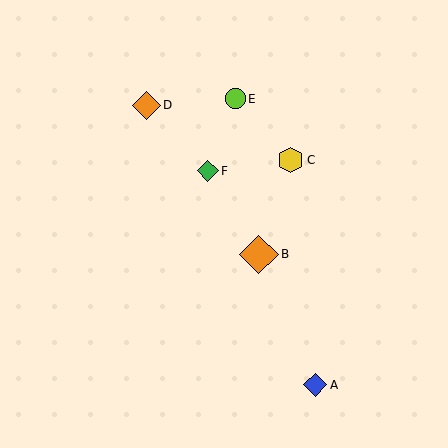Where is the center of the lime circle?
The center of the lime circle is at (235, 99).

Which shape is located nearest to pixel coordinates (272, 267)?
The orange diamond (labeled B) at (259, 255) is nearest to that location.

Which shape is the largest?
The orange diamond (labeled B) is the largest.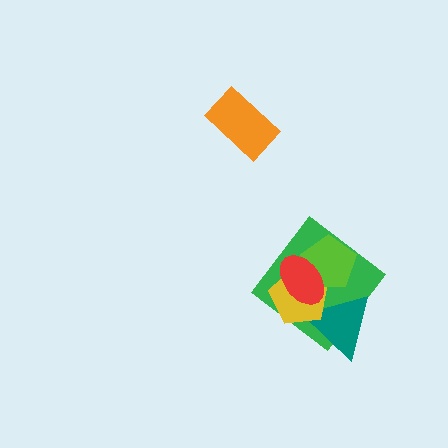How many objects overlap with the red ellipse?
4 objects overlap with the red ellipse.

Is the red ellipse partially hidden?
No, no other shape covers it.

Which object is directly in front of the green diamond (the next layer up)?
The teal triangle is directly in front of the green diamond.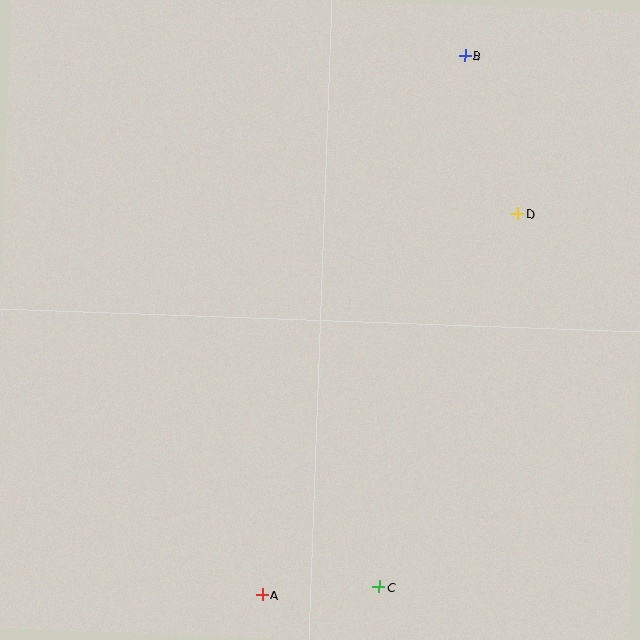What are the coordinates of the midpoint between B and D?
The midpoint between B and D is at (491, 135).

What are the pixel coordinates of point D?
Point D is at (518, 214).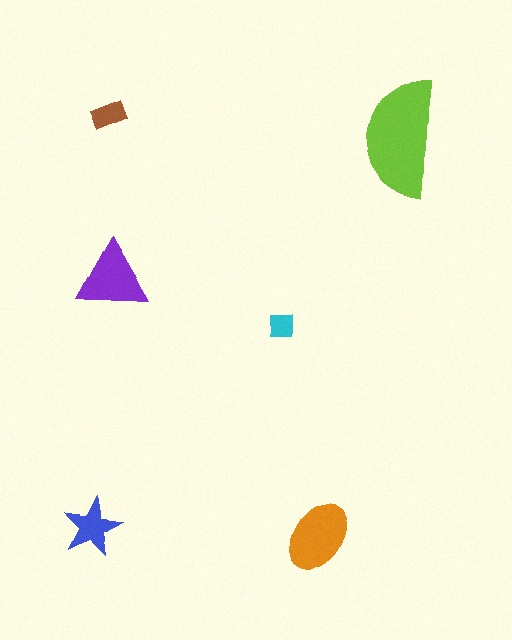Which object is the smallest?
The cyan square.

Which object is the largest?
The lime semicircle.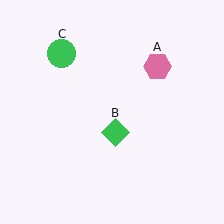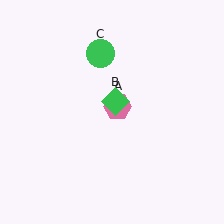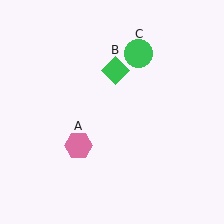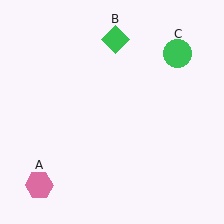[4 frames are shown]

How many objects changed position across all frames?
3 objects changed position: pink hexagon (object A), green diamond (object B), green circle (object C).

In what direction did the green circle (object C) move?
The green circle (object C) moved right.